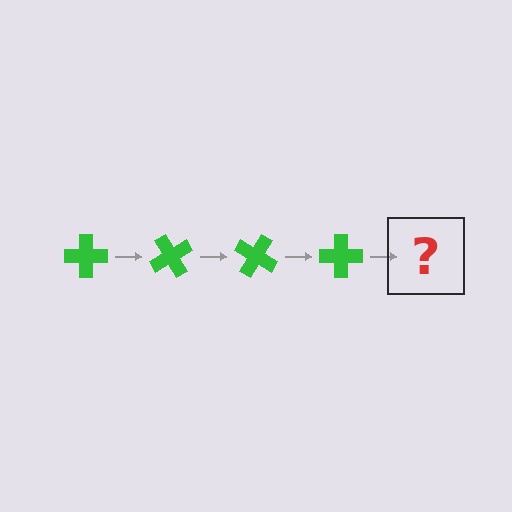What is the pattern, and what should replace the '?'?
The pattern is that the cross rotates 60 degrees each step. The '?' should be a green cross rotated 240 degrees.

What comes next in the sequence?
The next element should be a green cross rotated 240 degrees.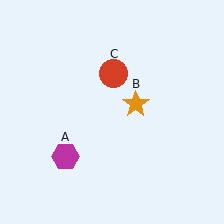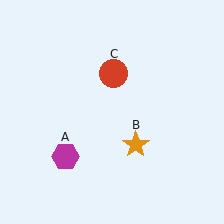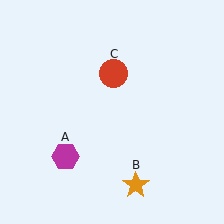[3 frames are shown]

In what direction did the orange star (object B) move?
The orange star (object B) moved down.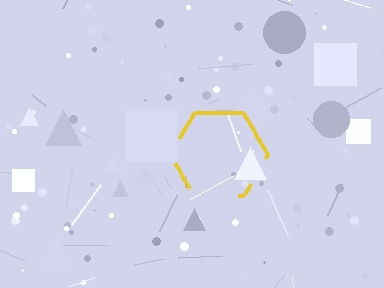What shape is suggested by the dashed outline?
The dashed outline suggests a hexagon.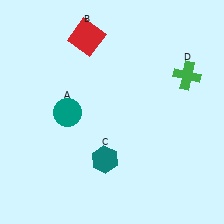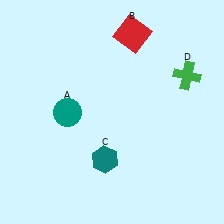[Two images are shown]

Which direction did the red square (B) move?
The red square (B) moved right.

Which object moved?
The red square (B) moved right.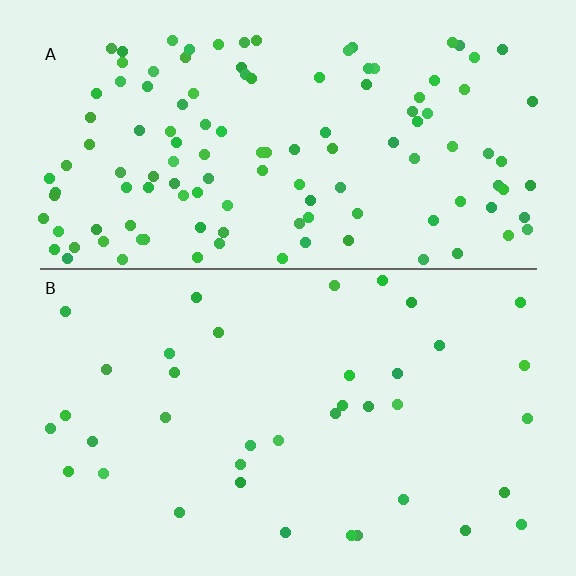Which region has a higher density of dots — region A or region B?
A (the top).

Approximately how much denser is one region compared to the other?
Approximately 3.3× — region A over region B.